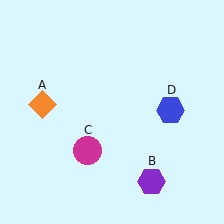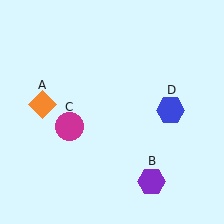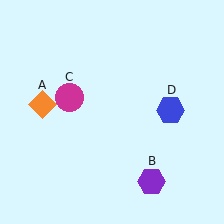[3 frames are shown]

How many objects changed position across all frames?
1 object changed position: magenta circle (object C).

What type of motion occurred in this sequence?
The magenta circle (object C) rotated clockwise around the center of the scene.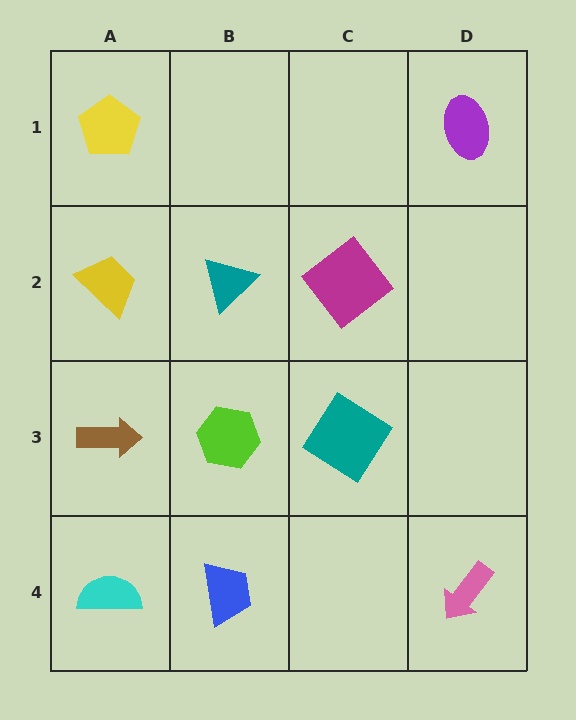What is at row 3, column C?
A teal diamond.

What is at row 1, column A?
A yellow pentagon.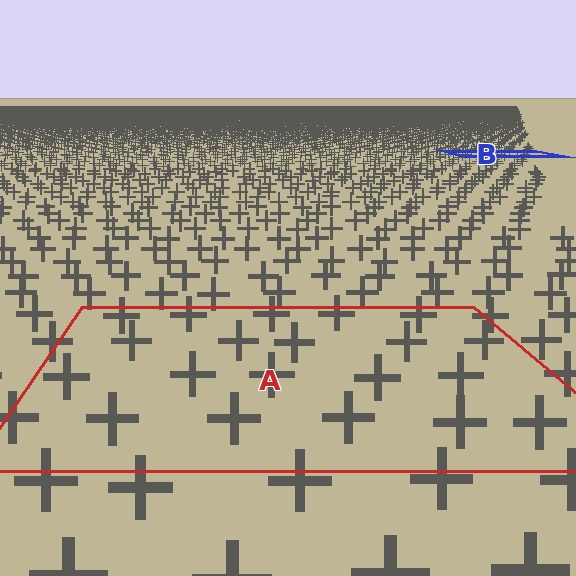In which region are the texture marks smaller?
The texture marks are smaller in region B, because it is farther away.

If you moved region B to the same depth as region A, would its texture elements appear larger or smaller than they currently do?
They would appear larger. At a closer depth, the same texture elements are projected at a bigger on-screen size.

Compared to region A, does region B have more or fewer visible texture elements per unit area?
Region B has more texture elements per unit area — they are packed more densely because it is farther away.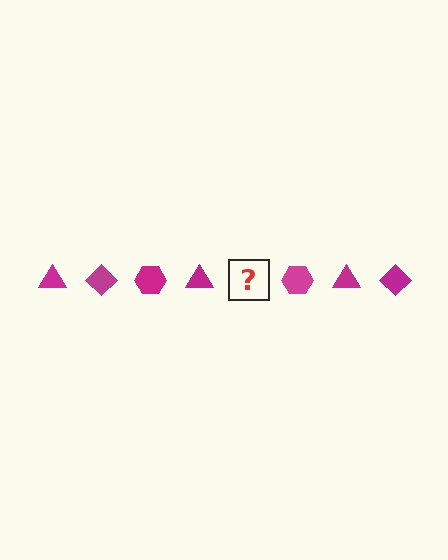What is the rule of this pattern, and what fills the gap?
The rule is that the pattern cycles through triangle, diamond, hexagon shapes in magenta. The gap should be filled with a magenta diamond.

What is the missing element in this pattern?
The missing element is a magenta diamond.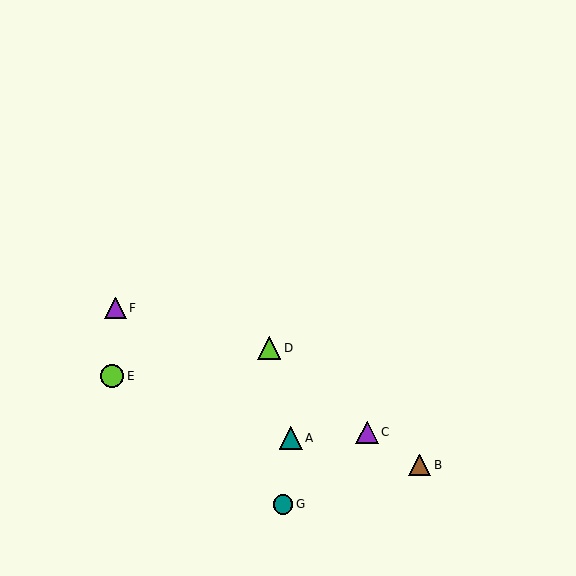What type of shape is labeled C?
Shape C is a purple triangle.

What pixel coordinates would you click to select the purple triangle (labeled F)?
Click at (115, 308) to select the purple triangle F.